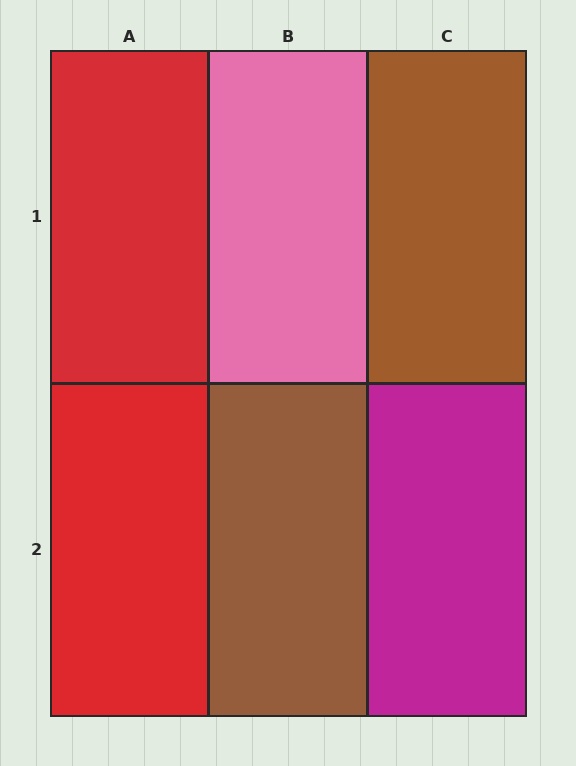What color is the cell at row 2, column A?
Red.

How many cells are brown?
2 cells are brown.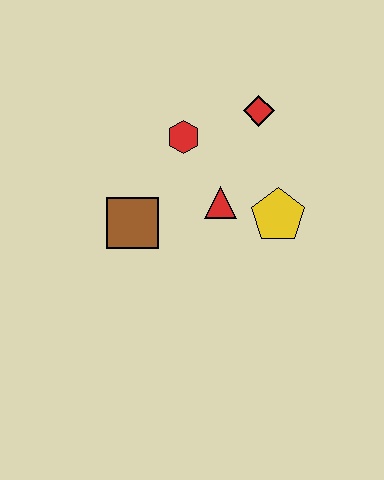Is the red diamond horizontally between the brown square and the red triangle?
No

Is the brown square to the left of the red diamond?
Yes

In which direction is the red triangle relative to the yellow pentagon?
The red triangle is to the left of the yellow pentagon.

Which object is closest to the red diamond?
The red hexagon is closest to the red diamond.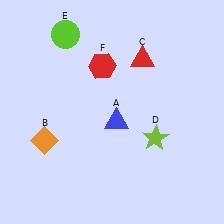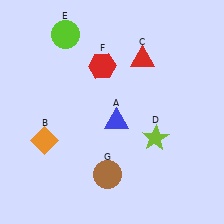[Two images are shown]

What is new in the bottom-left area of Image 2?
A brown circle (G) was added in the bottom-left area of Image 2.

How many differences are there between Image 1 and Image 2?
There is 1 difference between the two images.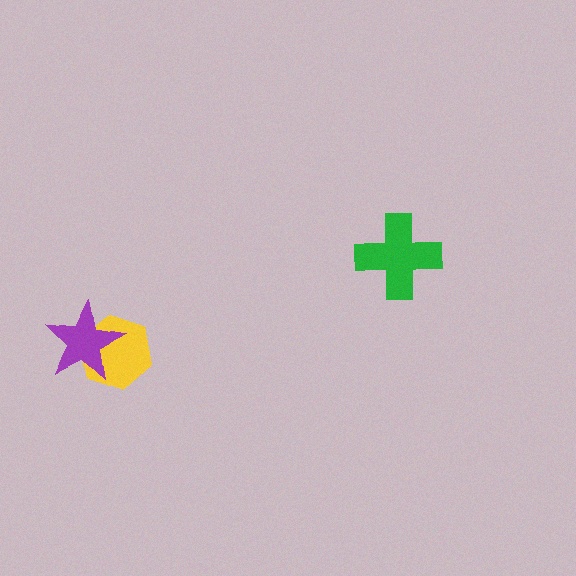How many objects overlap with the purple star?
1 object overlaps with the purple star.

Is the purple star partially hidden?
No, no other shape covers it.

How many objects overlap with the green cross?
0 objects overlap with the green cross.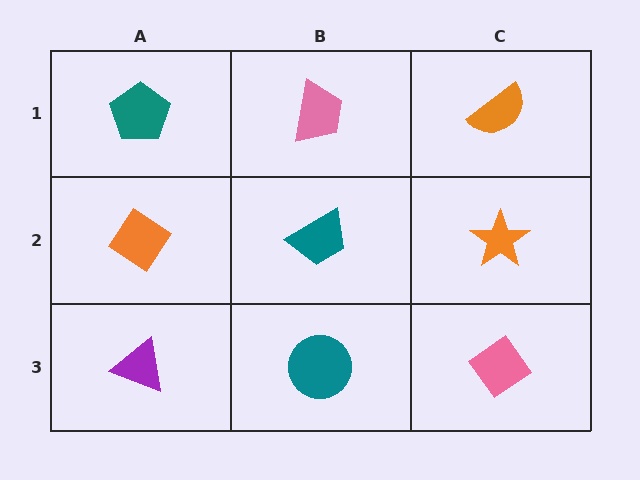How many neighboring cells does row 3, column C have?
2.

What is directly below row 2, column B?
A teal circle.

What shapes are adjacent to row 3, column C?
An orange star (row 2, column C), a teal circle (row 3, column B).